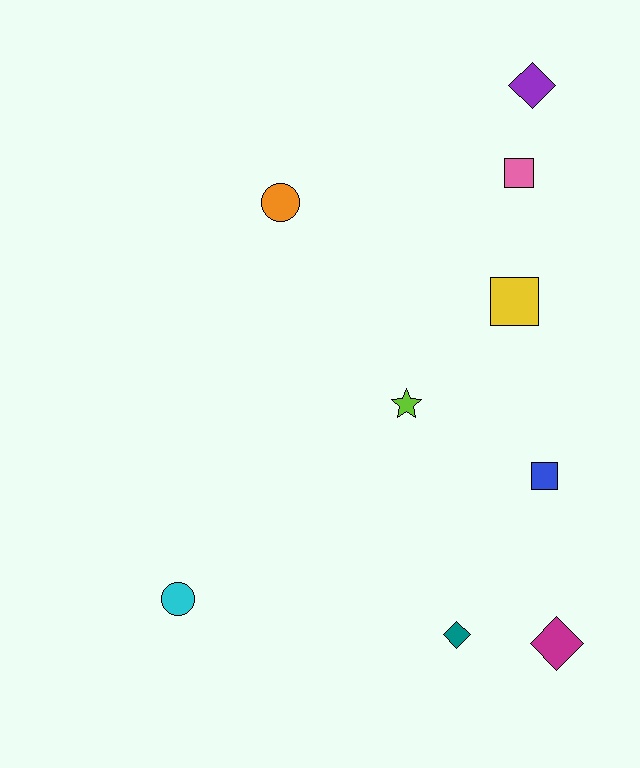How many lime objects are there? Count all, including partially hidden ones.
There is 1 lime object.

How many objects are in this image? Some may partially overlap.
There are 9 objects.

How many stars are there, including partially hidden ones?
There is 1 star.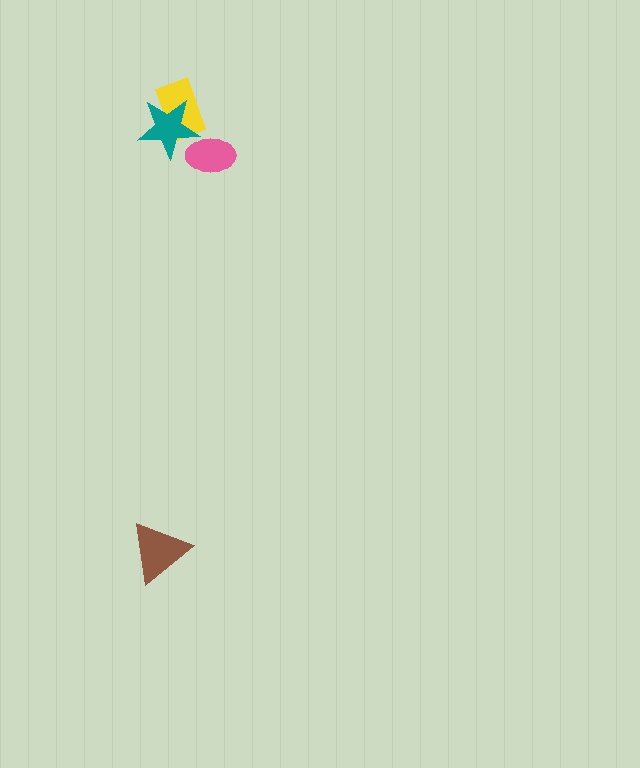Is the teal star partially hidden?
Yes, it is partially covered by another shape.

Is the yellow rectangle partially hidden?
Yes, it is partially covered by another shape.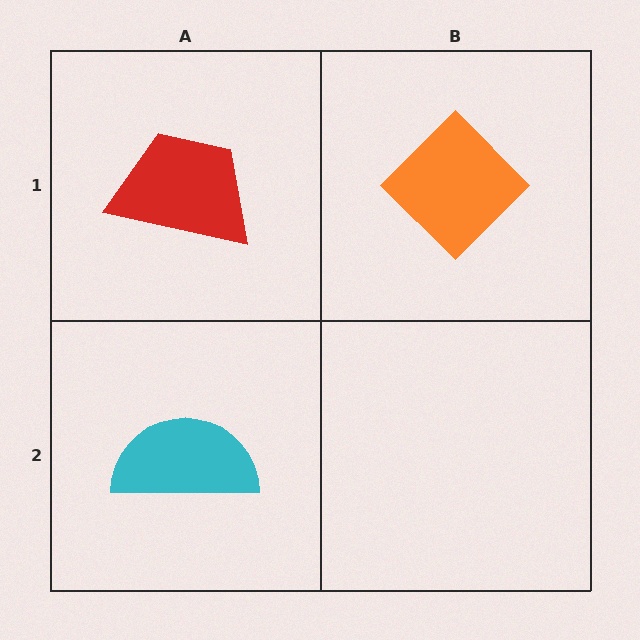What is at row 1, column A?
A red trapezoid.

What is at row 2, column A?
A cyan semicircle.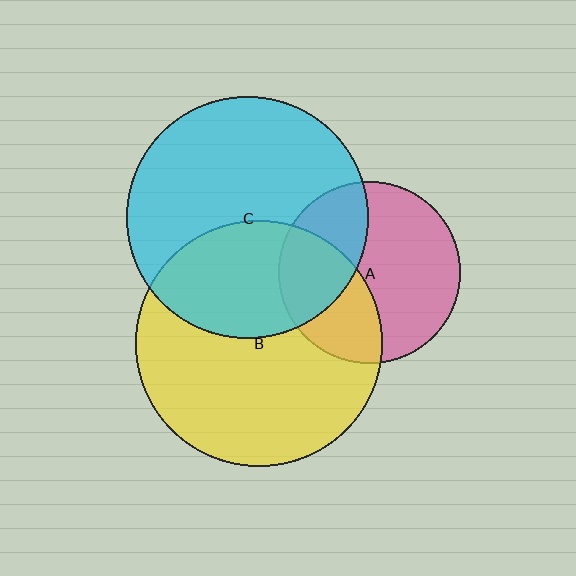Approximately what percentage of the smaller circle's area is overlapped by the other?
Approximately 35%.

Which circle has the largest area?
Circle B (yellow).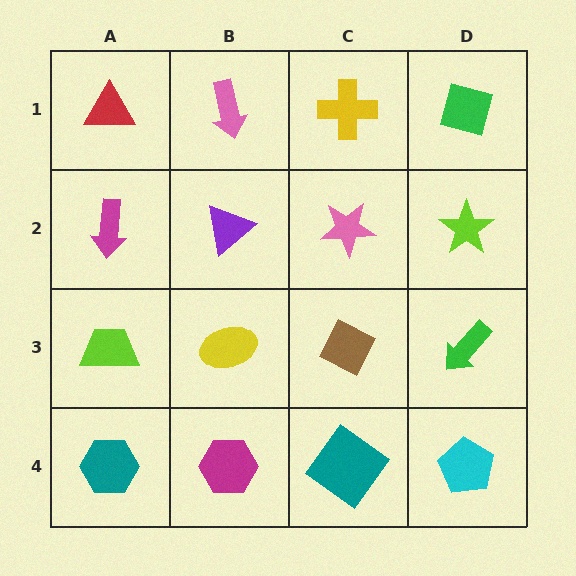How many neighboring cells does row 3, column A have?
3.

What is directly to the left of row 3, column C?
A yellow ellipse.